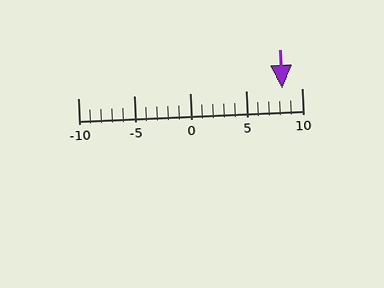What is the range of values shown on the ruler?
The ruler shows values from -10 to 10.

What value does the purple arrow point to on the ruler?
The purple arrow points to approximately 8.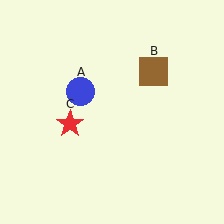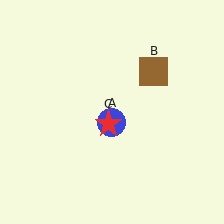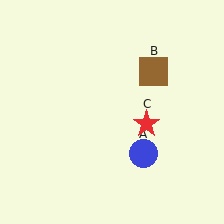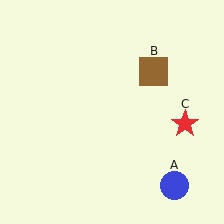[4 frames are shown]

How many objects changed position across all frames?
2 objects changed position: blue circle (object A), red star (object C).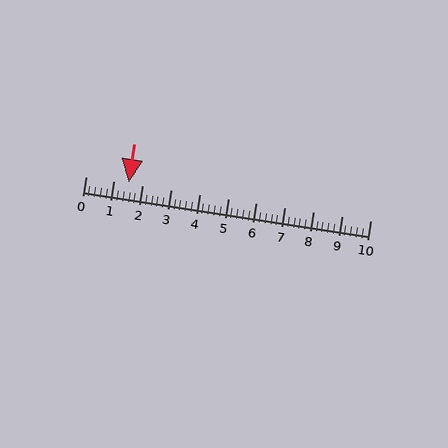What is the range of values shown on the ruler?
The ruler shows values from 0 to 10.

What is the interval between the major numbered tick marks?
The major tick marks are spaced 1 units apart.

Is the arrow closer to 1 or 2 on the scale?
The arrow is closer to 2.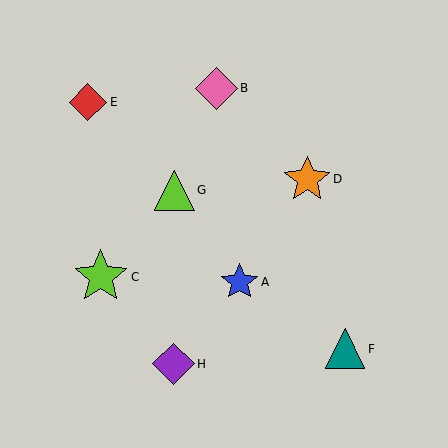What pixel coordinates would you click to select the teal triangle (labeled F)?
Click at (345, 349) to select the teal triangle F.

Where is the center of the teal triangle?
The center of the teal triangle is at (345, 349).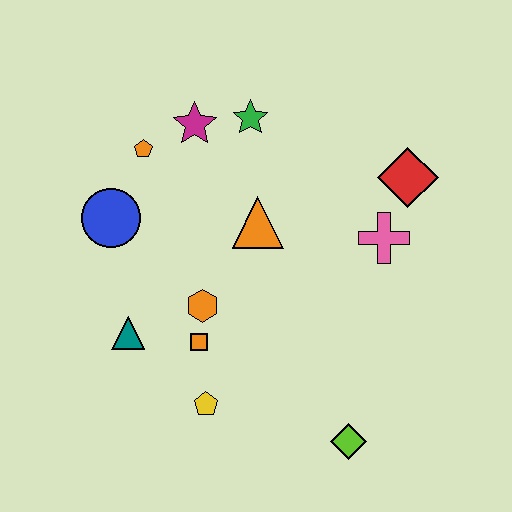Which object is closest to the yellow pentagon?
The orange square is closest to the yellow pentagon.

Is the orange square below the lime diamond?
No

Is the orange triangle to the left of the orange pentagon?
No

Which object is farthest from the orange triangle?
The lime diamond is farthest from the orange triangle.